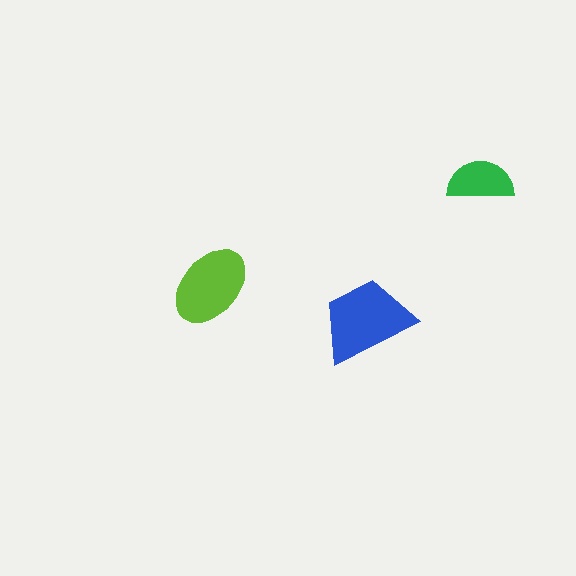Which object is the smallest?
The green semicircle.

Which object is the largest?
The blue trapezoid.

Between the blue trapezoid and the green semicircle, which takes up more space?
The blue trapezoid.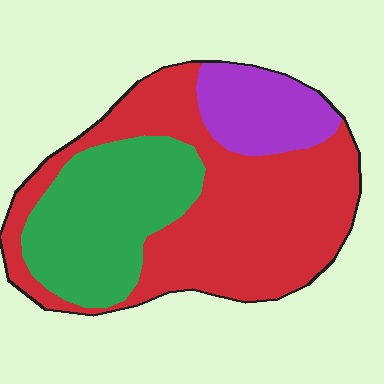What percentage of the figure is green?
Green covers 30% of the figure.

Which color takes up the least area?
Purple, at roughly 15%.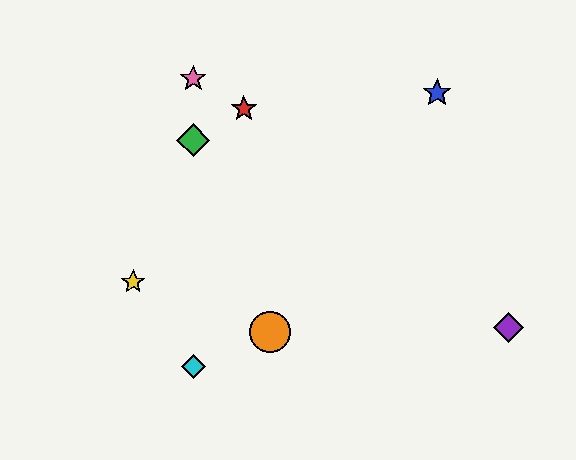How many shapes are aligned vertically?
3 shapes (the green diamond, the cyan diamond, the pink star) are aligned vertically.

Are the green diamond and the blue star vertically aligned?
No, the green diamond is at x≈193 and the blue star is at x≈437.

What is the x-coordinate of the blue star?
The blue star is at x≈437.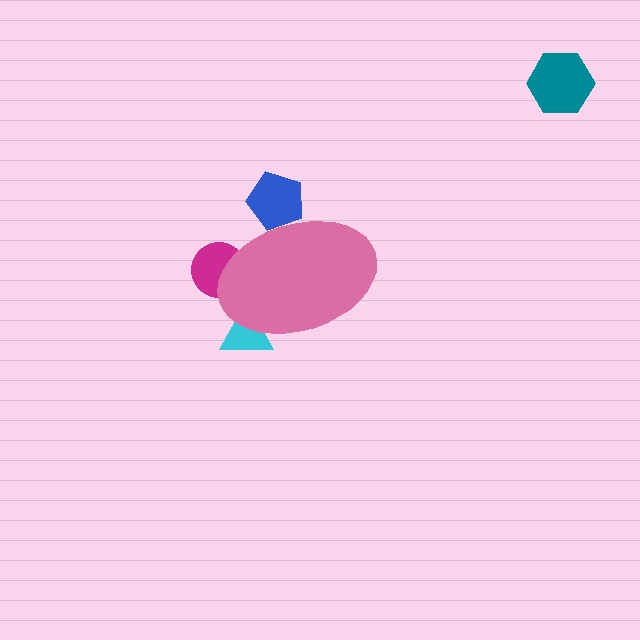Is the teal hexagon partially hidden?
No, the teal hexagon is fully visible.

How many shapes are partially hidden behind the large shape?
3 shapes are partially hidden.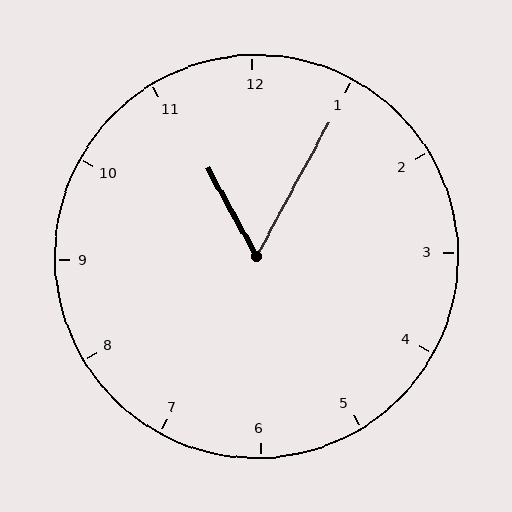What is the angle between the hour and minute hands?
Approximately 58 degrees.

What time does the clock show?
11:05.